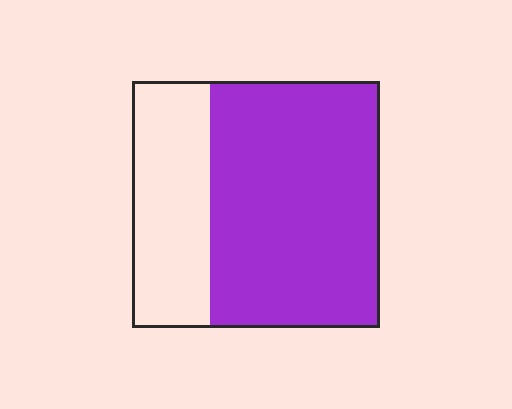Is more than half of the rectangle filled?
Yes.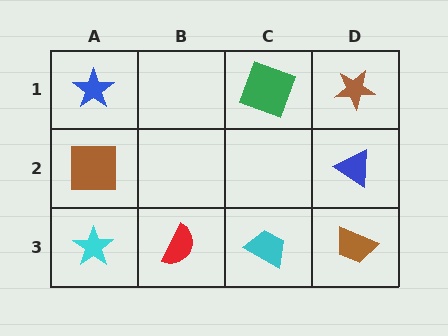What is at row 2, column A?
A brown square.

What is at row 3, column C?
A cyan trapezoid.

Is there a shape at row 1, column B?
No, that cell is empty.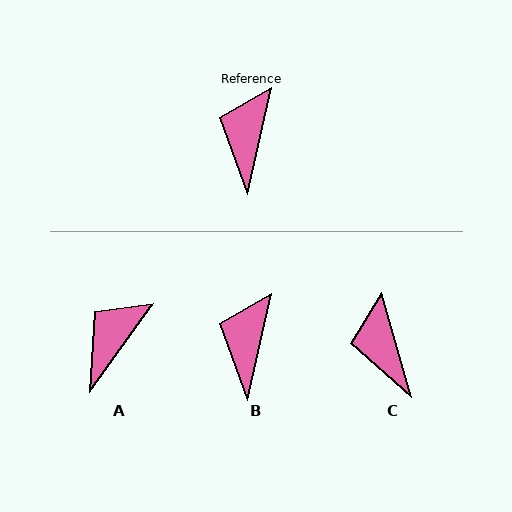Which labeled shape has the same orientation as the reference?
B.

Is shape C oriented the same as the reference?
No, it is off by about 29 degrees.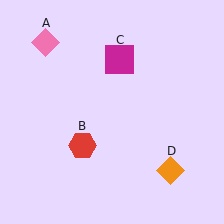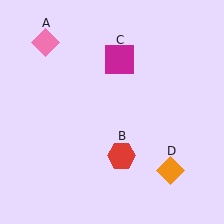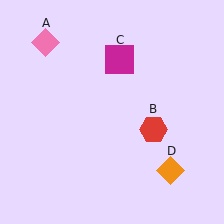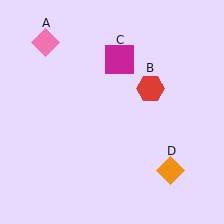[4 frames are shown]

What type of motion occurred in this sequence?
The red hexagon (object B) rotated counterclockwise around the center of the scene.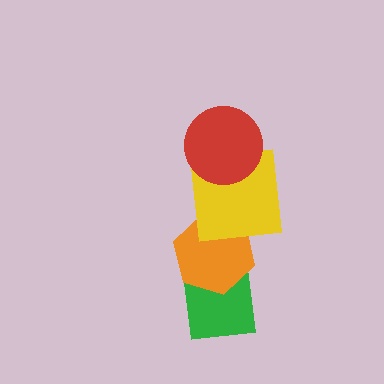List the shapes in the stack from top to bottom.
From top to bottom: the red circle, the yellow square, the orange hexagon, the green square.